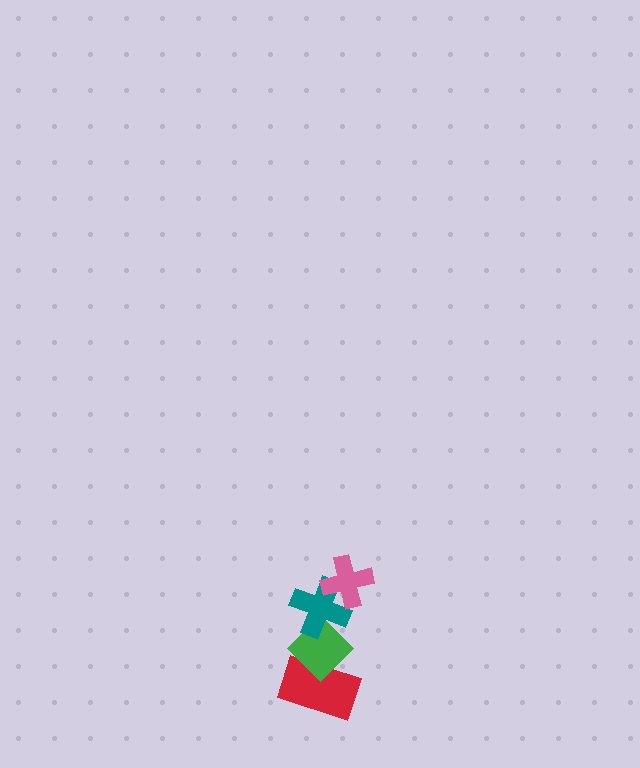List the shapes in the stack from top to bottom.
From top to bottom: the pink cross, the teal cross, the green diamond, the red rectangle.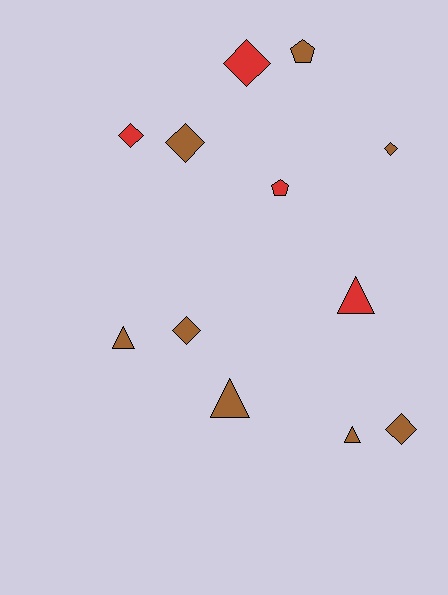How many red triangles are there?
There is 1 red triangle.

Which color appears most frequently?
Brown, with 8 objects.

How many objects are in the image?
There are 12 objects.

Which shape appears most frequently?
Diamond, with 6 objects.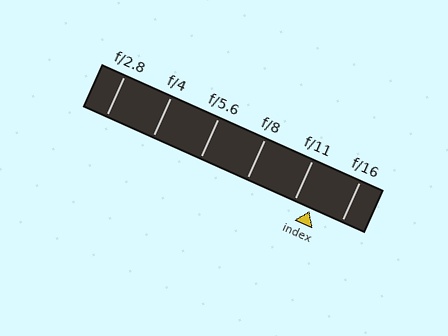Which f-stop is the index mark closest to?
The index mark is closest to f/11.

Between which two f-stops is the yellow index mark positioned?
The index mark is between f/11 and f/16.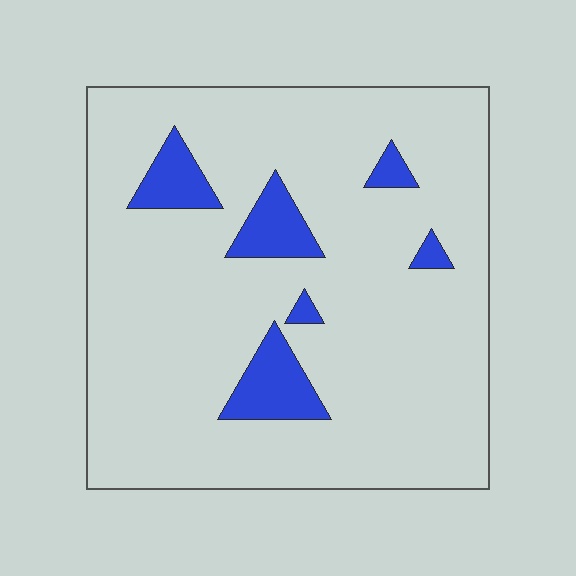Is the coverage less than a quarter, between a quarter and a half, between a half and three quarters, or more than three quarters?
Less than a quarter.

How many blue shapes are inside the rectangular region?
6.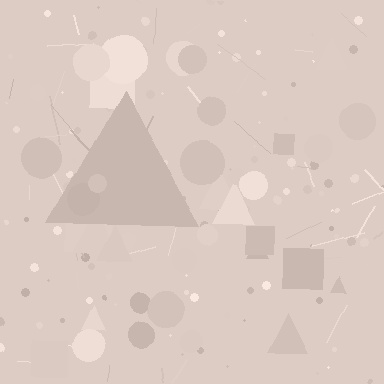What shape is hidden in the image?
A triangle is hidden in the image.